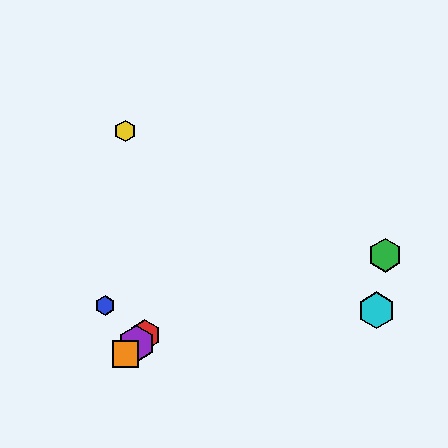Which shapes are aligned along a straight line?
The red hexagon, the purple hexagon, the orange square are aligned along a straight line.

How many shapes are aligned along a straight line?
3 shapes (the red hexagon, the purple hexagon, the orange square) are aligned along a straight line.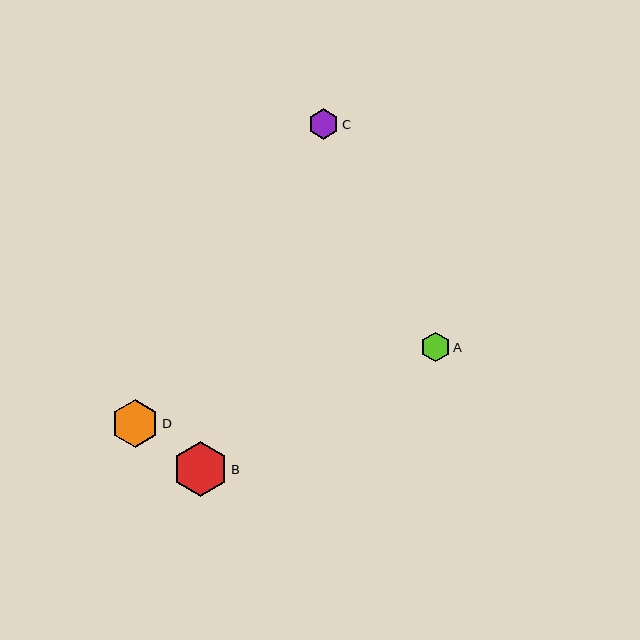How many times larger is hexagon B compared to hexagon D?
Hexagon B is approximately 1.2 times the size of hexagon D.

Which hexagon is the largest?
Hexagon B is the largest with a size of approximately 55 pixels.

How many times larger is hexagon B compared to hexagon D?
Hexagon B is approximately 1.2 times the size of hexagon D.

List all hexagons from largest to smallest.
From largest to smallest: B, D, C, A.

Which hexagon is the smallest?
Hexagon A is the smallest with a size of approximately 29 pixels.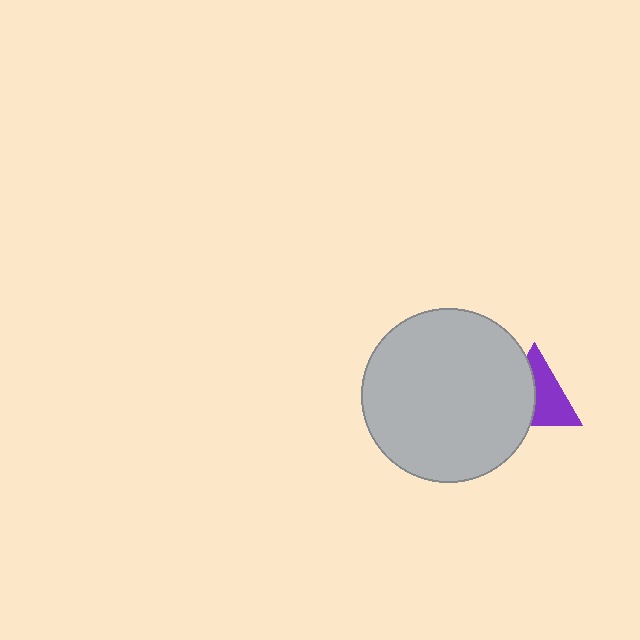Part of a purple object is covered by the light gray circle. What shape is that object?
It is a triangle.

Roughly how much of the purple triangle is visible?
About half of it is visible (roughly 54%).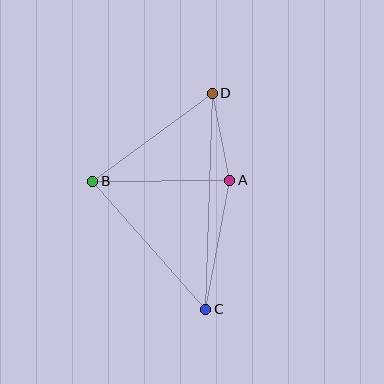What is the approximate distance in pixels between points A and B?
The distance between A and B is approximately 137 pixels.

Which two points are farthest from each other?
Points C and D are farthest from each other.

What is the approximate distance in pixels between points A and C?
The distance between A and C is approximately 131 pixels.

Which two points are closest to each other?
Points A and D are closest to each other.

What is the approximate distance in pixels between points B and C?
The distance between B and C is approximately 171 pixels.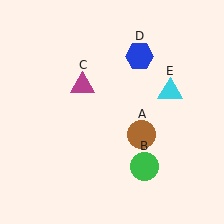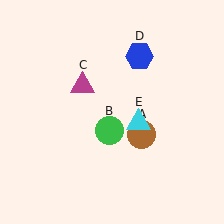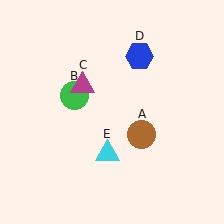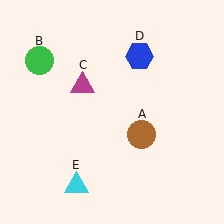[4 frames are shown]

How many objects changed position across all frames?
2 objects changed position: green circle (object B), cyan triangle (object E).